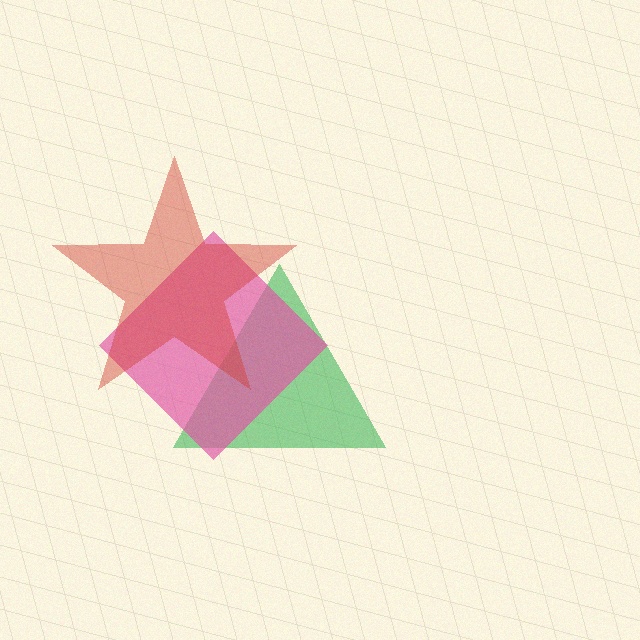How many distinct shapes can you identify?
There are 3 distinct shapes: a green triangle, a pink diamond, a red star.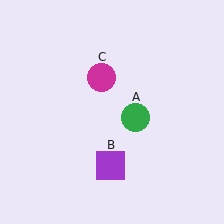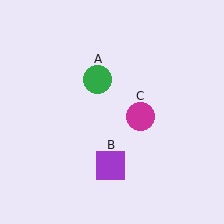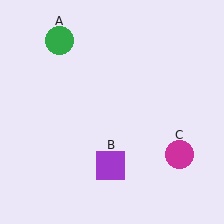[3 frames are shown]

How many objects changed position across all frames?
2 objects changed position: green circle (object A), magenta circle (object C).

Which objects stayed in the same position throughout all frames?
Purple square (object B) remained stationary.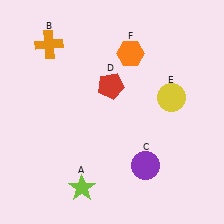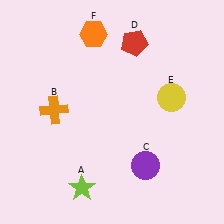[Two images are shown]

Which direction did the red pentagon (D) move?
The red pentagon (D) moved up.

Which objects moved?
The objects that moved are: the orange cross (B), the red pentagon (D), the orange hexagon (F).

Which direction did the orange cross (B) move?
The orange cross (B) moved down.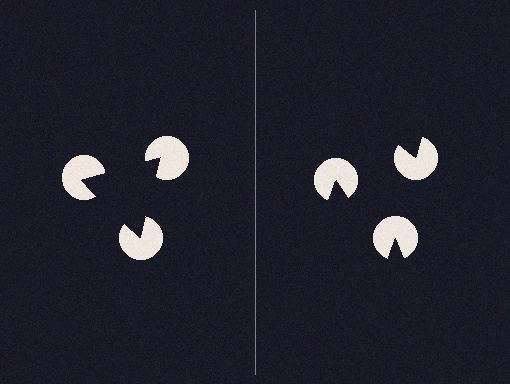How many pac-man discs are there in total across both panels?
6 — 3 on each side.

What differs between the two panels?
The pac-man discs are positioned identically on both sides; only the wedge orientations differ. On the left they align to a triangle; on the right they are misaligned.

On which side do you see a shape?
An illusory triangle appears on the left side. On the right side the wedge cuts are rotated, so no coherent shape forms.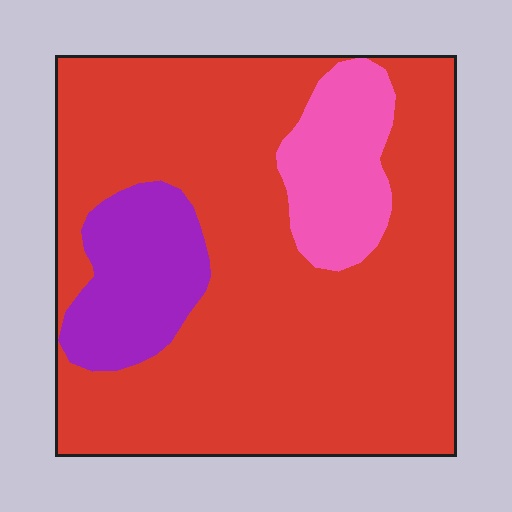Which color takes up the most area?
Red, at roughly 75%.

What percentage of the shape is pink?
Pink takes up about one eighth (1/8) of the shape.